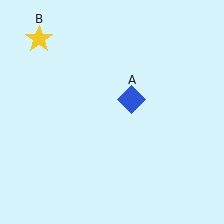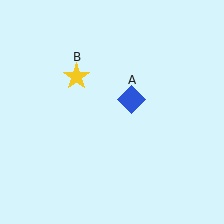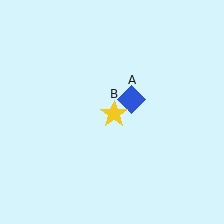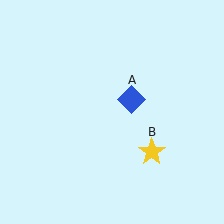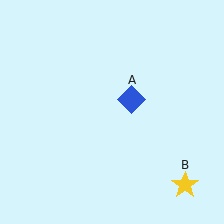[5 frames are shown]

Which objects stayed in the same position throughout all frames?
Blue diamond (object A) remained stationary.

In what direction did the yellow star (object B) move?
The yellow star (object B) moved down and to the right.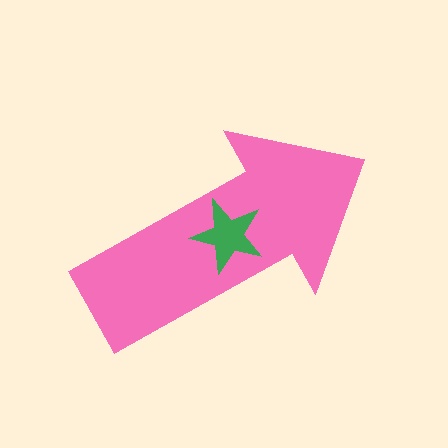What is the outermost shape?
The pink arrow.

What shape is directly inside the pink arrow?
The green star.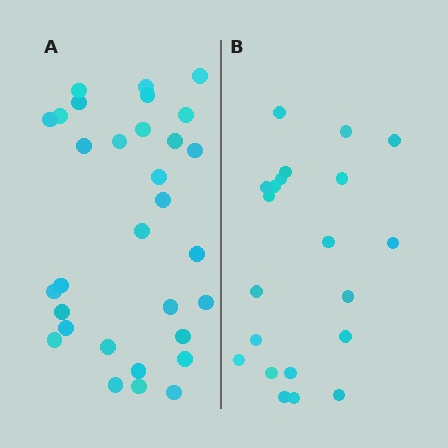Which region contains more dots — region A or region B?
Region A (the left region) has more dots.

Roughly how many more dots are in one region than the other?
Region A has roughly 10 or so more dots than region B.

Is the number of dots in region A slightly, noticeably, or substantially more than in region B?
Region A has substantially more. The ratio is roughly 1.5 to 1.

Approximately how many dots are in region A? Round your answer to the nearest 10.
About 30 dots. (The exact count is 31, which rounds to 30.)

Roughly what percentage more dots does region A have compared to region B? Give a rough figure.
About 50% more.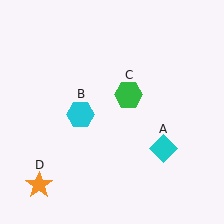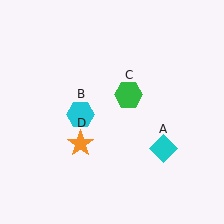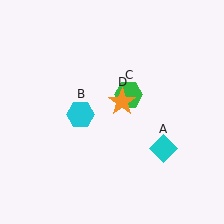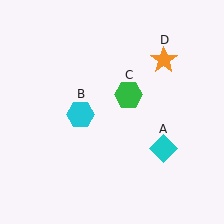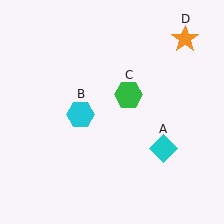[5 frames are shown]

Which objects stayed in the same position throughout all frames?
Cyan diamond (object A) and cyan hexagon (object B) and green hexagon (object C) remained stationary.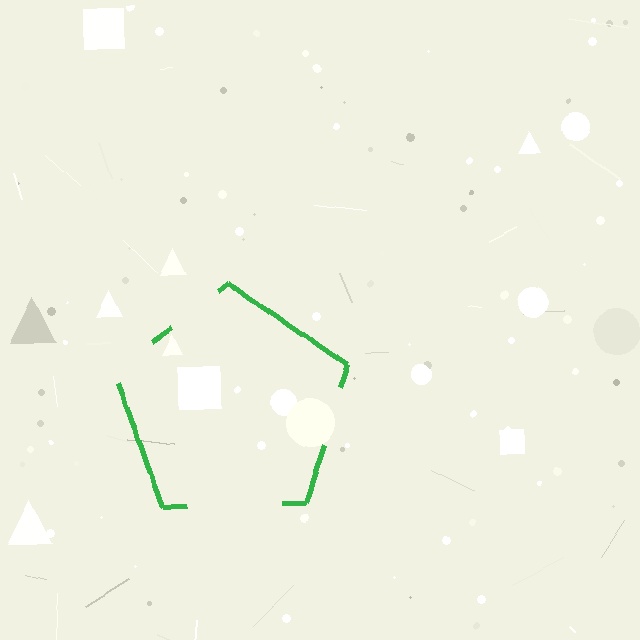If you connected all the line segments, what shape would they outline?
They would outline a pentagon.